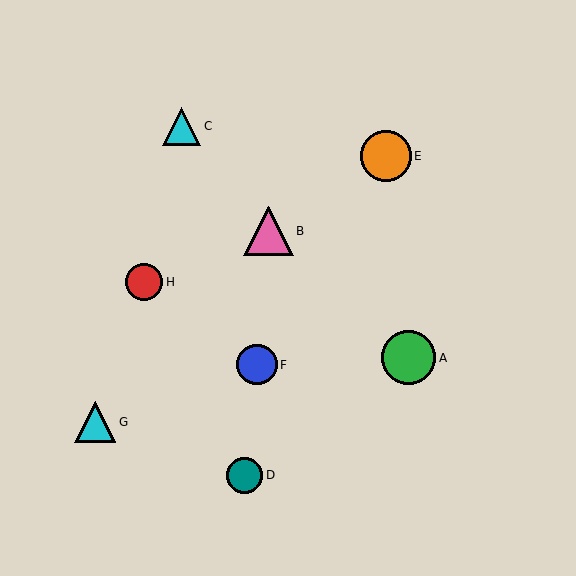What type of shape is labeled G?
Shape G is a cyan triangle.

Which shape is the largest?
The green circle (labeled A) is the largest.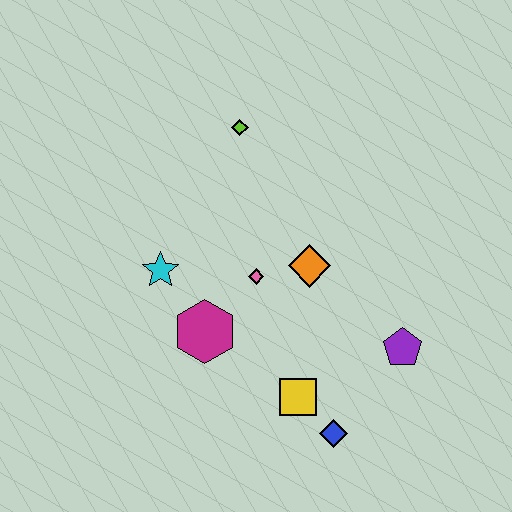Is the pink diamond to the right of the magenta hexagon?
Yes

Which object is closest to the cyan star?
The magenta hexagon is closest to the cyan star.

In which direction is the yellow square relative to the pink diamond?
The yellow square is below the pink diamond.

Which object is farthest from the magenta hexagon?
The lime diamond is farthest from the magenta hexagon.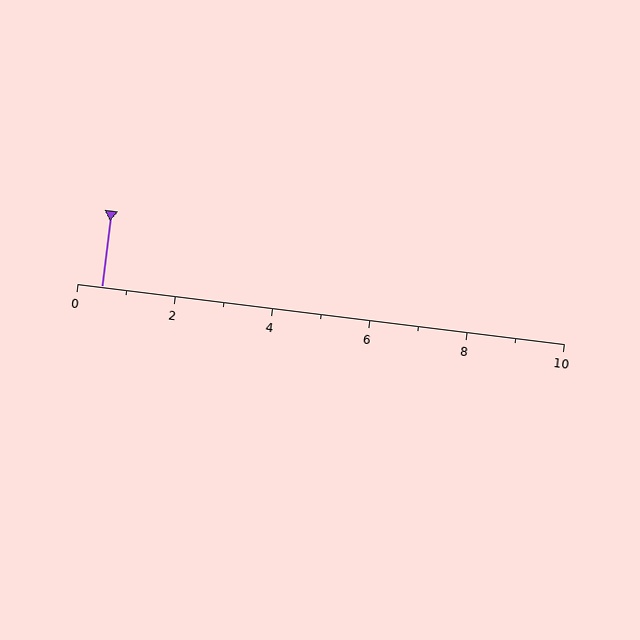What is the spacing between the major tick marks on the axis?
The major ticks are spaced 2 apart.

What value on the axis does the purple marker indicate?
The marker indicates approximately 0.5.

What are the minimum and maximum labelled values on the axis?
The axis runs from 0 to 10.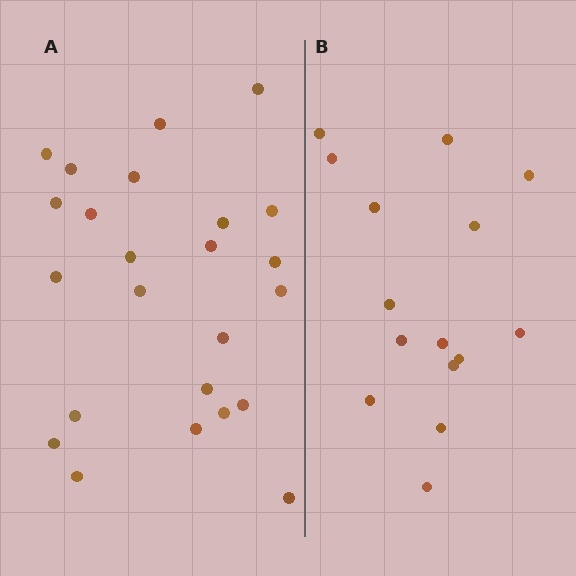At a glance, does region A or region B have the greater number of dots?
Region A (the left region) has more dots.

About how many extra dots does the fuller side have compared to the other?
Region A has roughly 8 or so more dots than region B.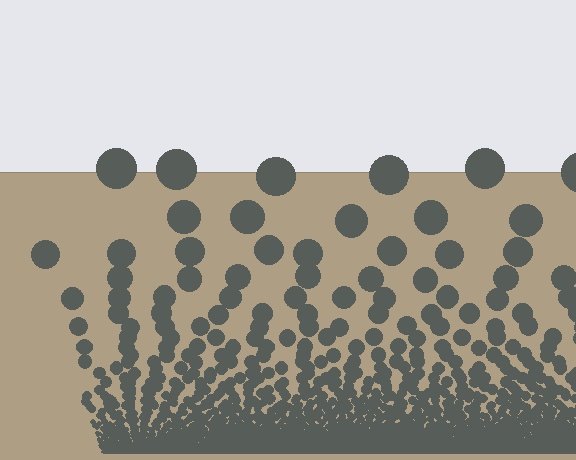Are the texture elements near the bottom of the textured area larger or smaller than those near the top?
Smaller. The gradient is inverted — elements near the bottom are smaller and denser.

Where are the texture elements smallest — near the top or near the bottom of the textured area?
Near the bottom.